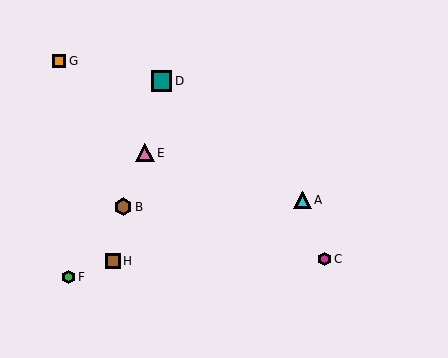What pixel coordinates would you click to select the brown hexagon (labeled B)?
Click at (123, 207) to select the brown hexagon B.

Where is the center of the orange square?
The center of the orange square is at (59, 61).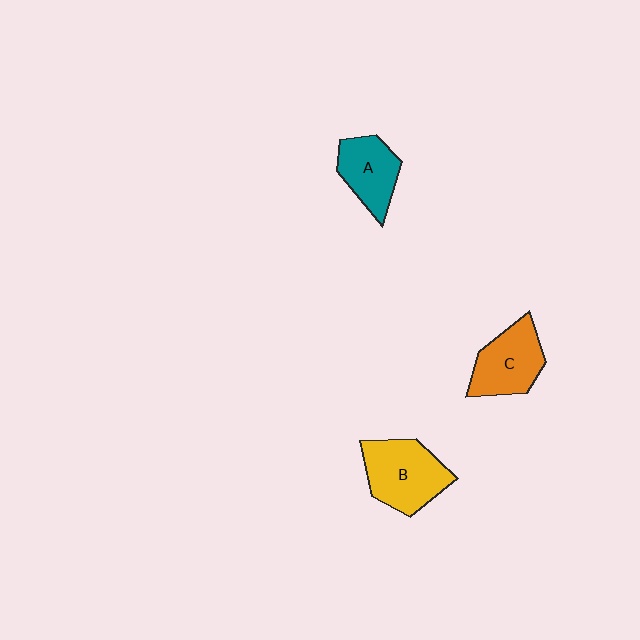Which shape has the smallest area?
Shape A (teal).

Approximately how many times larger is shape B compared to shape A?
Approximately 1.3 times.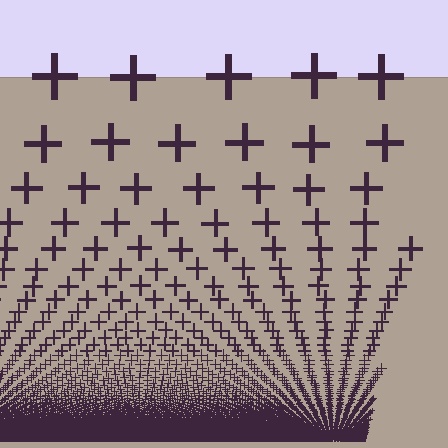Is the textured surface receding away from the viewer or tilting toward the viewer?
The surface appears to tilt toward the viewer. Texture elements get larger and sparser toward the top.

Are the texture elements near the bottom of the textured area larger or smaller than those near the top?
Smaller. The gradient is inverted — elements near the bottom are smaller and denser.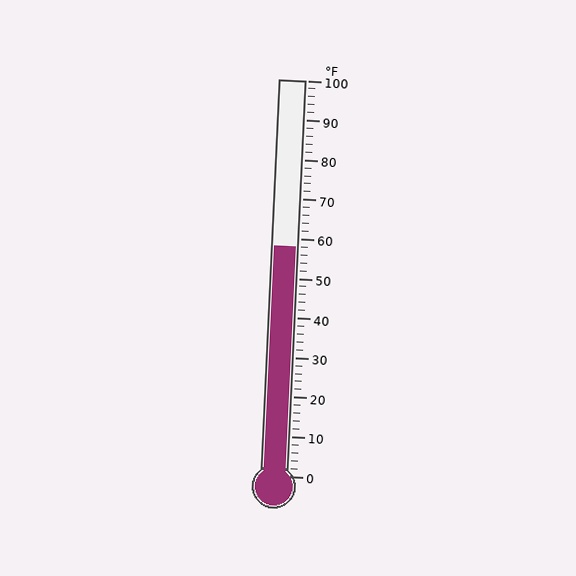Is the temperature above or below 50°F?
The temperature is above 50°F.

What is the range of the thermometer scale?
The thermometer scale ranges from 0°F to 100°F.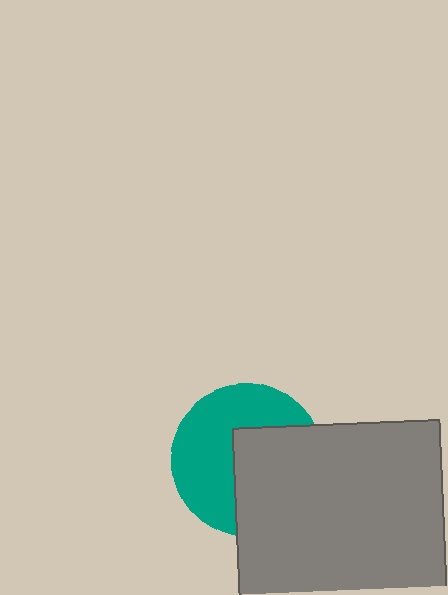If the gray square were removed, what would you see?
You would see the complete teal circle.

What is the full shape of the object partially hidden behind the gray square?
The partially hidden object is a teal circle.